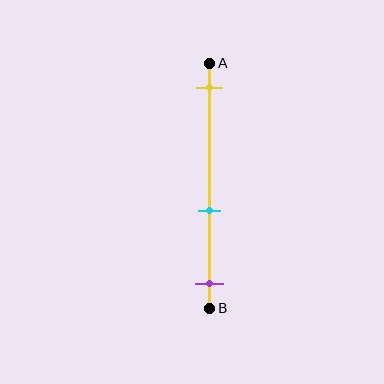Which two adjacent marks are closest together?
The cyan and purple marks are the closest adjacent pair.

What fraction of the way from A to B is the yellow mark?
The yellow mark is approximately 10% (0.1) of the way from A to B.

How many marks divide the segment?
There are 3 marks dividing the segment.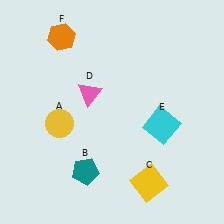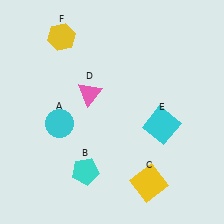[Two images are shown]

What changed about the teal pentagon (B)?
In Image 1, B is teal. In Image 2, it changed to cyan.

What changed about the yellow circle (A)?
In Image 1, A is yellow. In Image 2, it changed to cyan.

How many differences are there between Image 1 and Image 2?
There are 3 differences between the two images.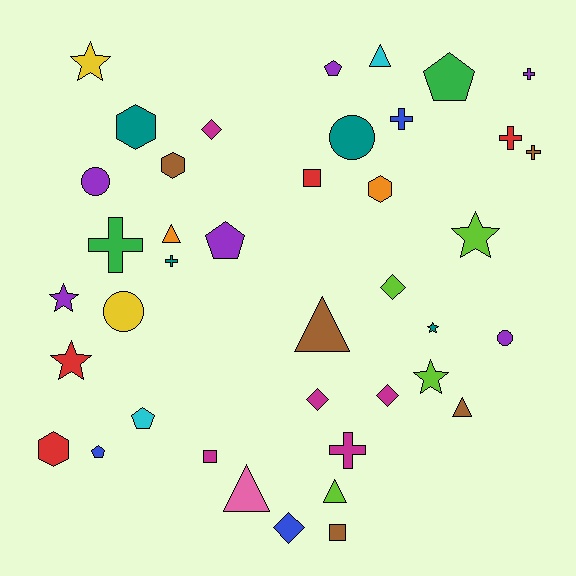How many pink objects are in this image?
There is 1 pink object.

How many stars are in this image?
There are 6 stars.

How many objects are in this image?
There are 40 objects.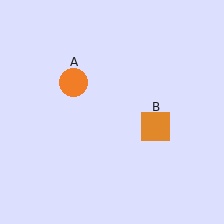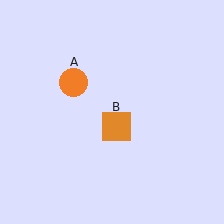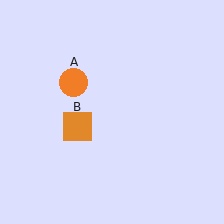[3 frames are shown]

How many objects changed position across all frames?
1 object changed position: orange square (object B).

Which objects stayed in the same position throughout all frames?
Orange circle (object A) remained stationary.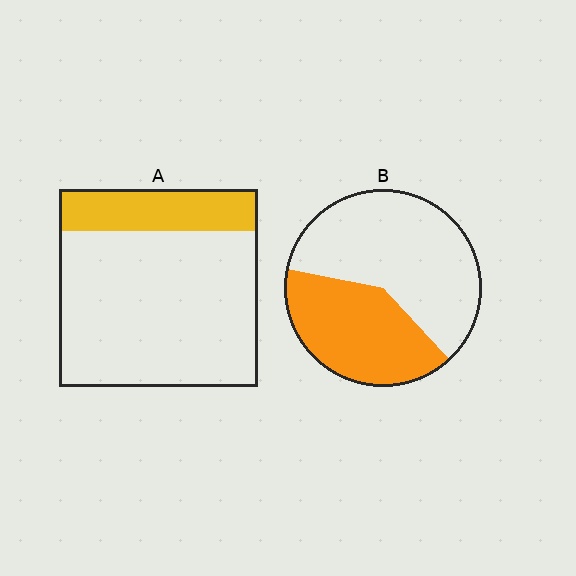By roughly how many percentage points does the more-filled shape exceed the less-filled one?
By roughly 20 percentage points (B over A).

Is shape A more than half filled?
No.